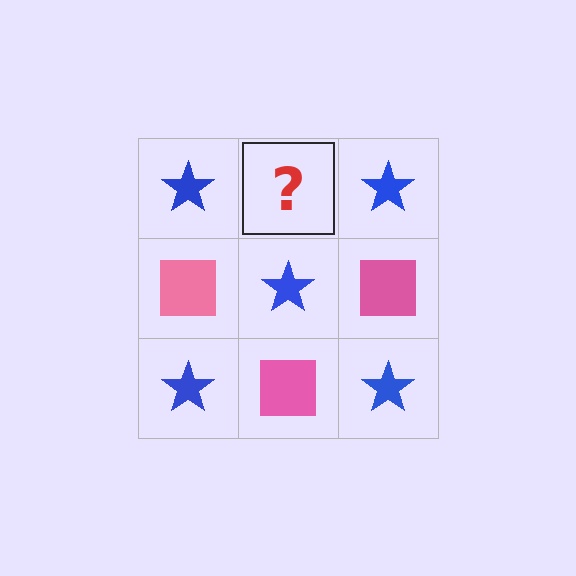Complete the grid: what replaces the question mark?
The question mark should be replaced with a pink square.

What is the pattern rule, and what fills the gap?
The rule is that it alternates blue star and pink square in a checkerboard pattern. The gap should be filled with a pink square.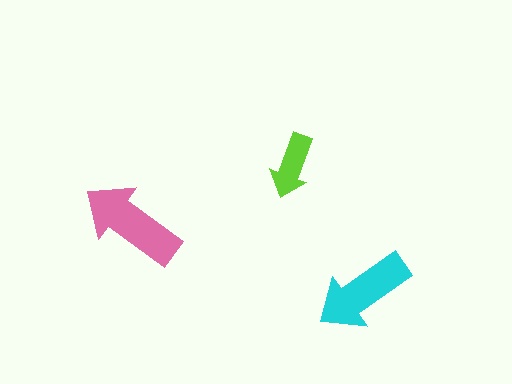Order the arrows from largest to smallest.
the pink one, the cyan one, the lime one.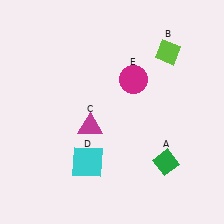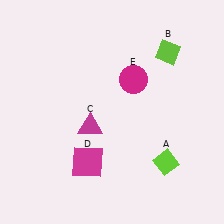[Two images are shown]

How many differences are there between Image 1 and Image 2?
There are 2 differences between the two images.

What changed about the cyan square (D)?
In Image 1, D is cyan. In Image 2, it changed to magenta.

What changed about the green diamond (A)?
In Image 1, A is green. In Image 2, it changed to lime.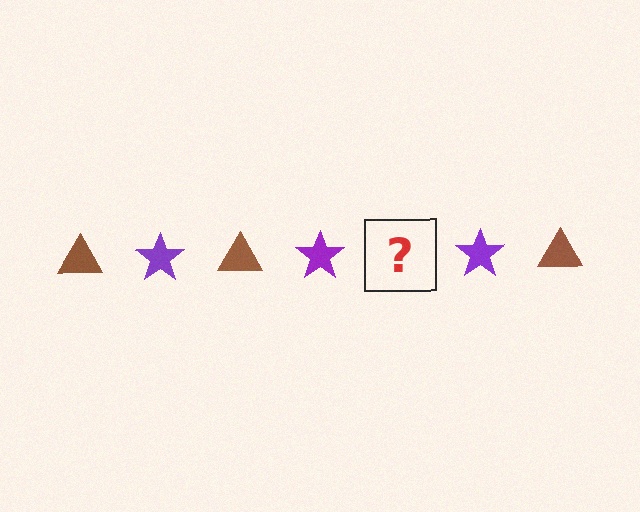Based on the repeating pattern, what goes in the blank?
The blank should be a brown triangle.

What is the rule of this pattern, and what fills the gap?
The rule is that the pattern alternates between brown triangle and purple star. The gap should be filled with a brown triangle.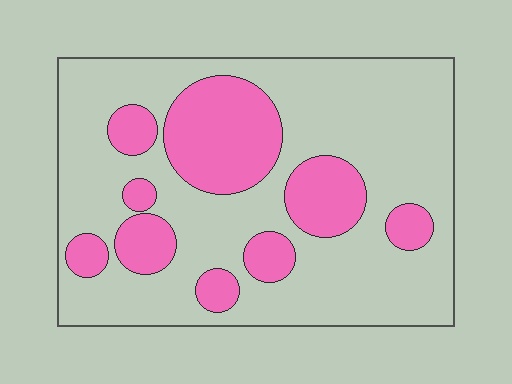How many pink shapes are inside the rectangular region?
9.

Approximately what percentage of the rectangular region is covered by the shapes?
Approximately 30%.